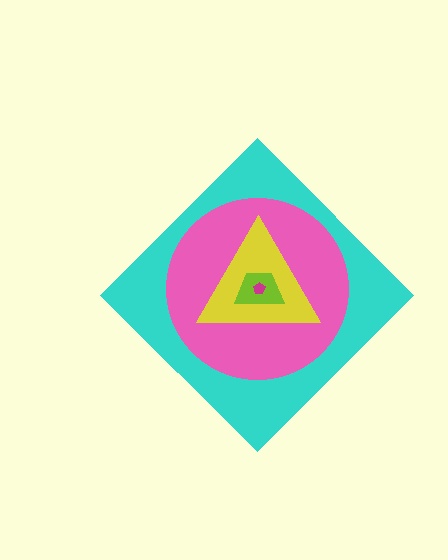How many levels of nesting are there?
5.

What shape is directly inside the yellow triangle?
The lime trapezoid.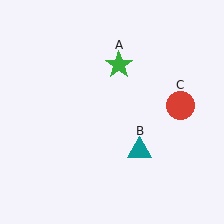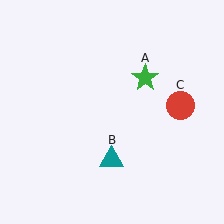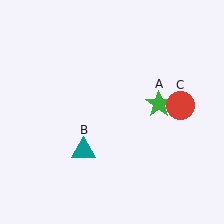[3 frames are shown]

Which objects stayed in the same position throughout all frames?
Red circle (object C) remained stationary.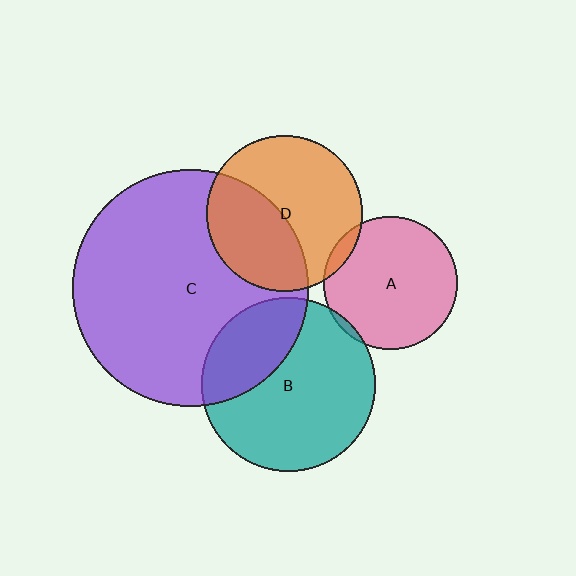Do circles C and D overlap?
Yes.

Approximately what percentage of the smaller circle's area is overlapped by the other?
Approximately 40%.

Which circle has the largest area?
Circle C (purple).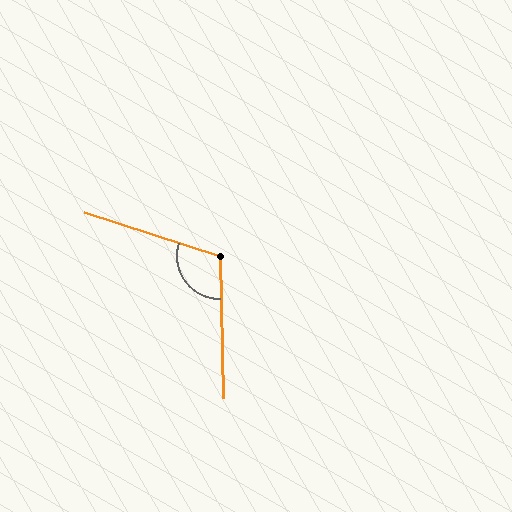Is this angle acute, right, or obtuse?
It is obtuse.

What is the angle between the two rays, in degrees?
Approximately 109 degrees.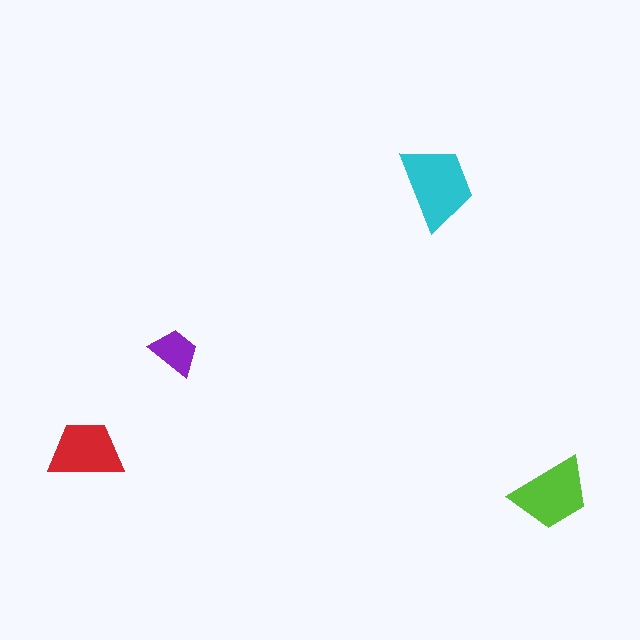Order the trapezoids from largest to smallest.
the cyan one, the lime one, the red one, the purple one.